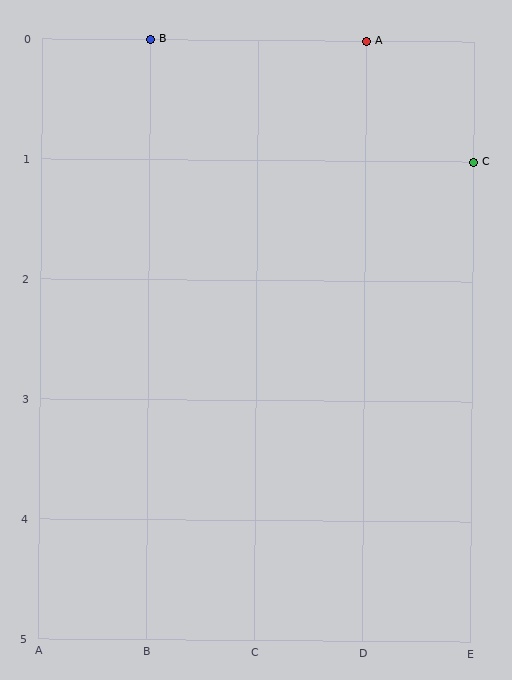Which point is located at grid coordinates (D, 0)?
Point A is at (D, 0).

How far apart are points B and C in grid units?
Points B and C are 3 columns and 1 row apart (about 3.2 grid units diagonally).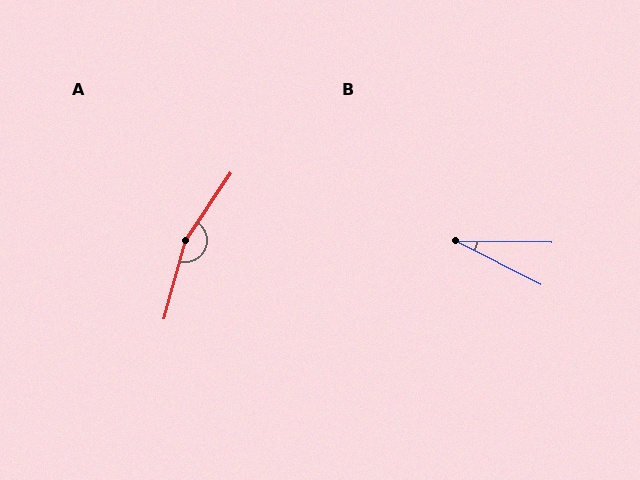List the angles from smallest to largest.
B (26°), A (161°).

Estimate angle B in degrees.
Approximately 26 degrees.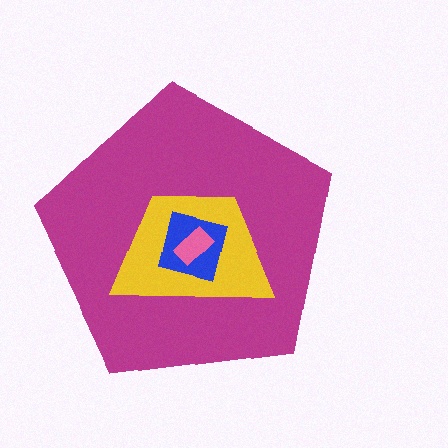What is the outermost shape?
The magenta pentagon.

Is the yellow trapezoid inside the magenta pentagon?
Yes.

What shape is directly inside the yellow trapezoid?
The blue square.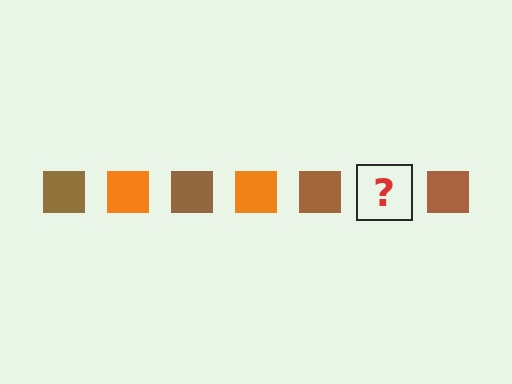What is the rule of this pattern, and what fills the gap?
The rule is that the pattern cycles through brown, orange squares. The gap should be filled with an orange square.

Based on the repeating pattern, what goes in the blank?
The blank should be an orange square.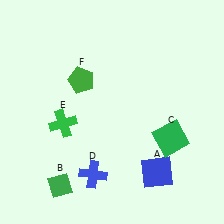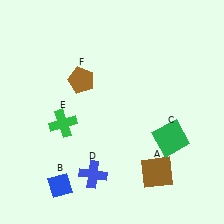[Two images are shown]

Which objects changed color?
A changed from blue to brown. B changed from green to blue. F changed from green to brown.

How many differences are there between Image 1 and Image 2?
There are 3 differences between the two images.